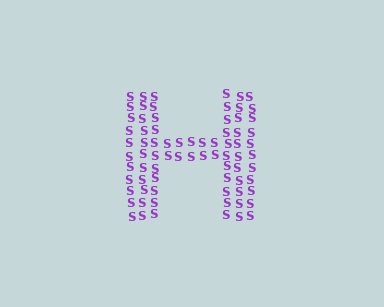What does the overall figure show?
The overall figure shows the letter H.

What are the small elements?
The small elements are letter S's.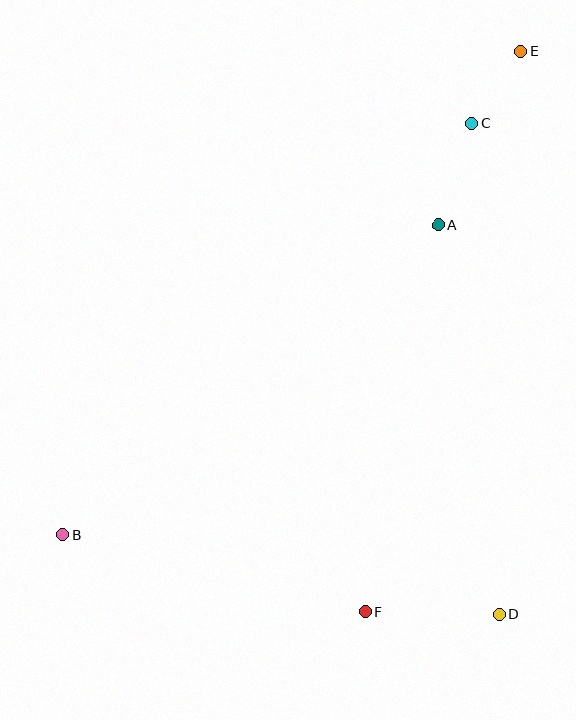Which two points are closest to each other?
Points C and E are closest to each other.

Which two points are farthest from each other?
Points B and E are farthest from each other.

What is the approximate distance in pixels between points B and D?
The distance between B and D is approximately 443 pixels.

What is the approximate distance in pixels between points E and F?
The distance between E and F is approximately 582 pixels.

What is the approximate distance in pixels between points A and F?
The distance between A and F is approximately 393 pixels.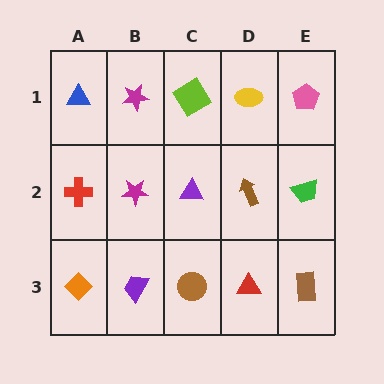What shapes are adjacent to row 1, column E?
A green trapezoid (row 2, column E), a yellow ellipse (row 1, column D).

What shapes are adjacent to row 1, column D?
A brown arrow (row 2, column D), a lime diamond (row 1, column C), a pink pentagon (row 1, column E).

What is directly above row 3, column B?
A magenta star.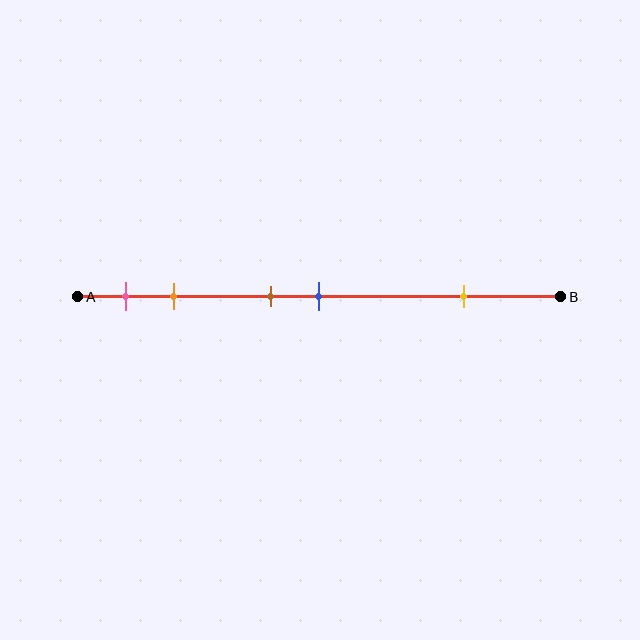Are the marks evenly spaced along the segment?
No, the marks are not evenly spaced.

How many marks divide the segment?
There are 5 marks dividing the segment.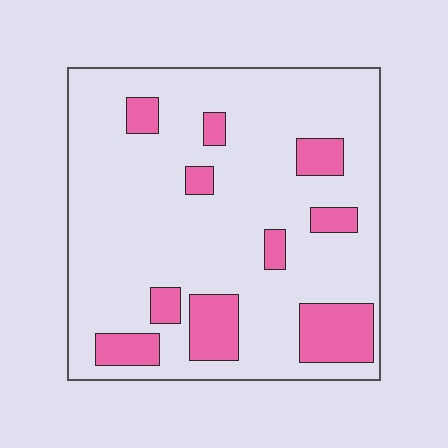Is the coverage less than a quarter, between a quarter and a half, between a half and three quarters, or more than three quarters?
Less than a quarter.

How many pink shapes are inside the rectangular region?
10.